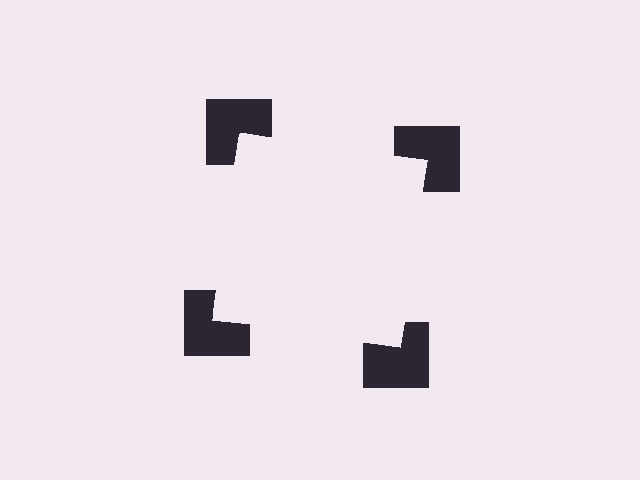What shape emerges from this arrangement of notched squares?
An illusory square — its edges are inferred from the aligned wedge cuts in the notched squares, not physically drawn.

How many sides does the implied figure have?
4 sides.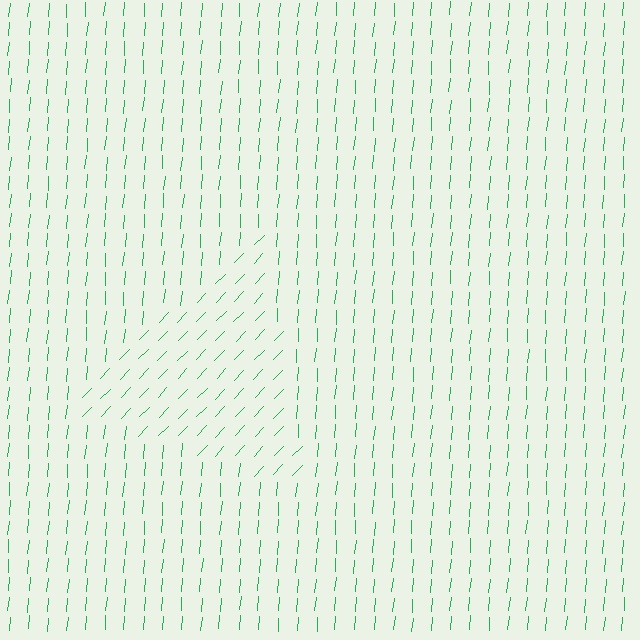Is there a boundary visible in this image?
Yes, there is a texture boundary formed by a change in line orientation.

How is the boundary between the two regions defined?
The boundary is defined purely by a change in line orientation (approximately 39 degrees difference). All lines are the same color and thickness.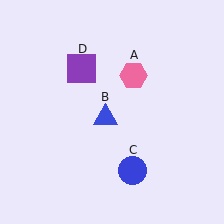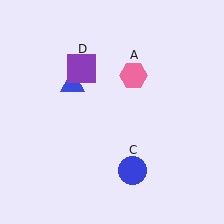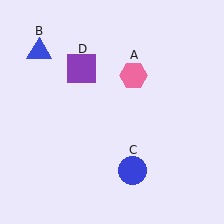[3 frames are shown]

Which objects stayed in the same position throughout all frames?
Pink hexagon (object A) and blue circle (object C) and purple square (object D) remained stationary.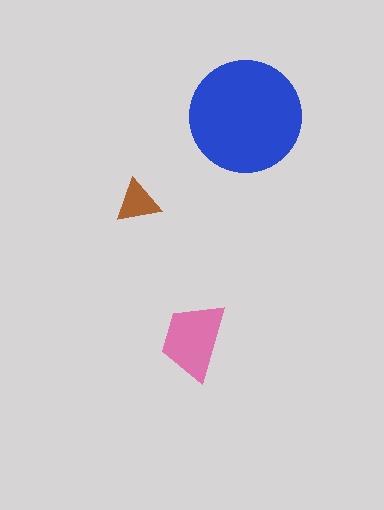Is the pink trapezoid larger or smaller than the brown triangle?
Larger.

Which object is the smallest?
The brown triangle.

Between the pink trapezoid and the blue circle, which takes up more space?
The blue circle.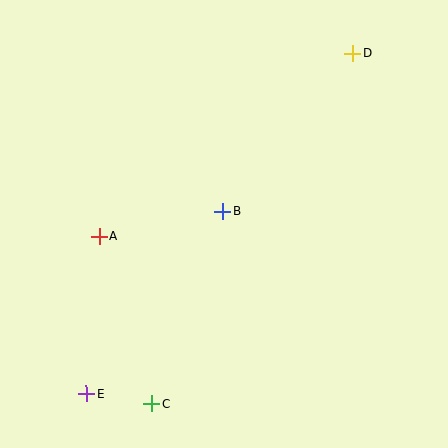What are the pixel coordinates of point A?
Point A is at (99, 237).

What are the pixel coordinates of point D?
Point D is at (353, 53).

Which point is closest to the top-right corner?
Point D is closest to the top-right corner.